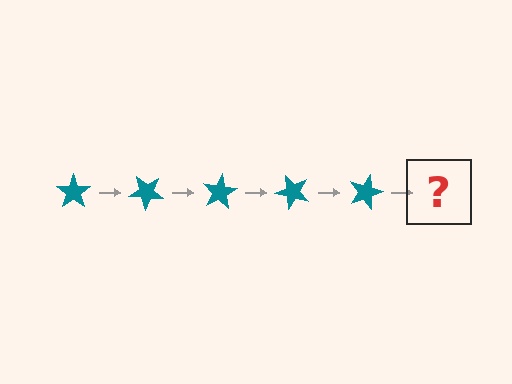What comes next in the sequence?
The next element should be a teal star rotated 200 degrees.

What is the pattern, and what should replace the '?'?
The pattern is that the star rotates 40 degrees each step. The '?' should be a teal star rotated 200 degrees.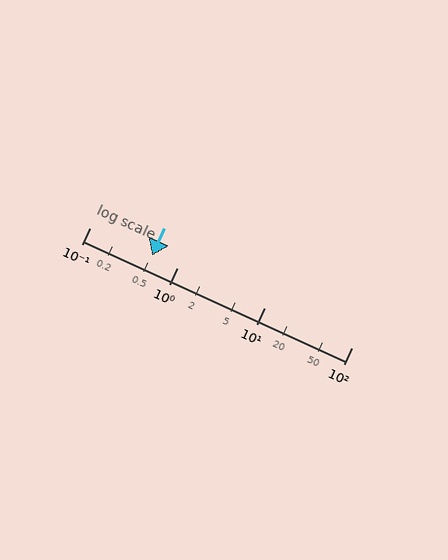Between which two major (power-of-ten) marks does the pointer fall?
The pointer is between 0.1 and 1.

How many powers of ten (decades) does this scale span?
The scale spans 3 decades, from 0.1 to 100.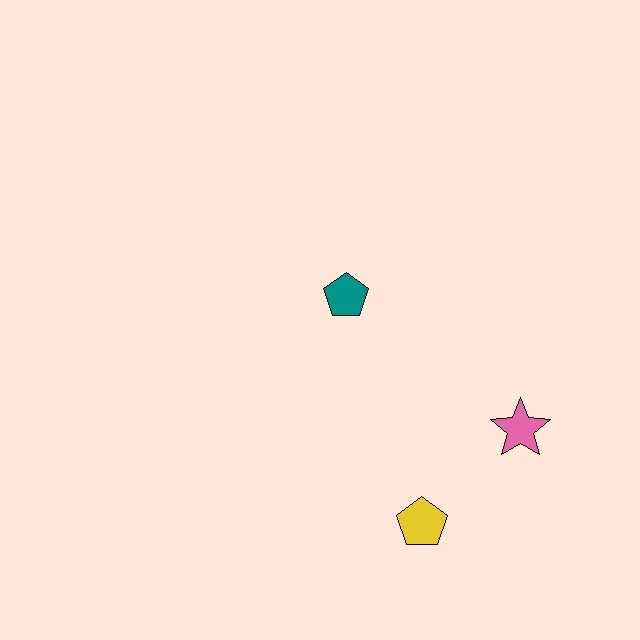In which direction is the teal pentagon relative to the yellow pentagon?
The teal pentagon is above the yellow pentagon.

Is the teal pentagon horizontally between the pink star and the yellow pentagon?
No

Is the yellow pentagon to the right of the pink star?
No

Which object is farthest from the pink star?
The teal pentagon is farthest from the pink star.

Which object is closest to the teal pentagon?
The pink star is closest to the teal pentagon.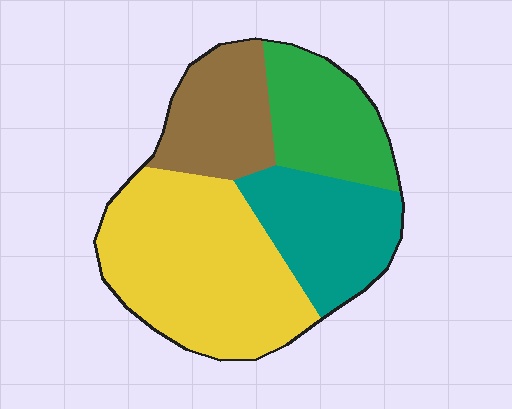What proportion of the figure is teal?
Teal covers around 20% of the figure.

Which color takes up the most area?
Yellow, at roughly 40%.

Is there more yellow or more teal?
Yellow.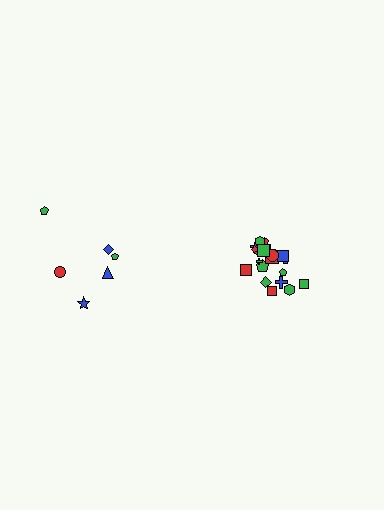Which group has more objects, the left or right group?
The right group.